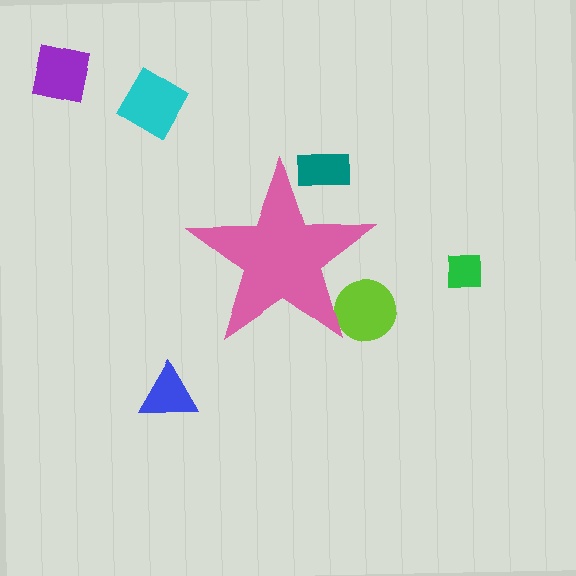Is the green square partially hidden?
No, the green square is fully visible.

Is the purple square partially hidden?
No, the purple square is fully visible.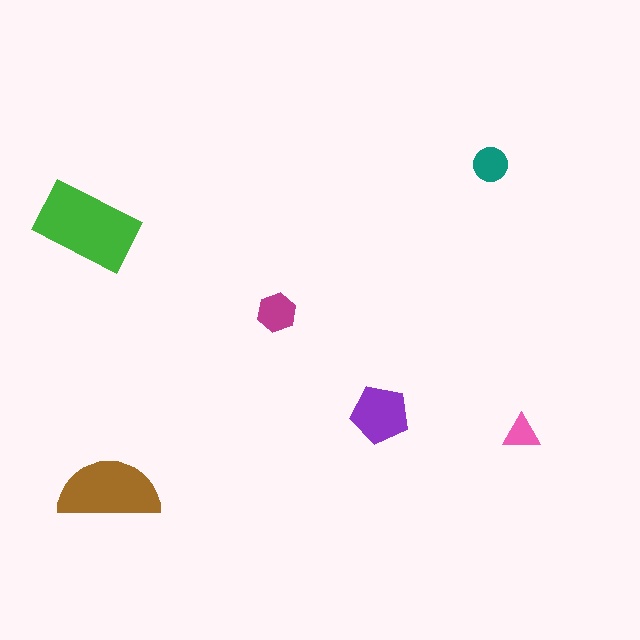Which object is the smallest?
The pink triangle.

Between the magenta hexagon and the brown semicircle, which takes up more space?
The brown semicircle.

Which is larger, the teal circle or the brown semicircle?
The brown semicircle.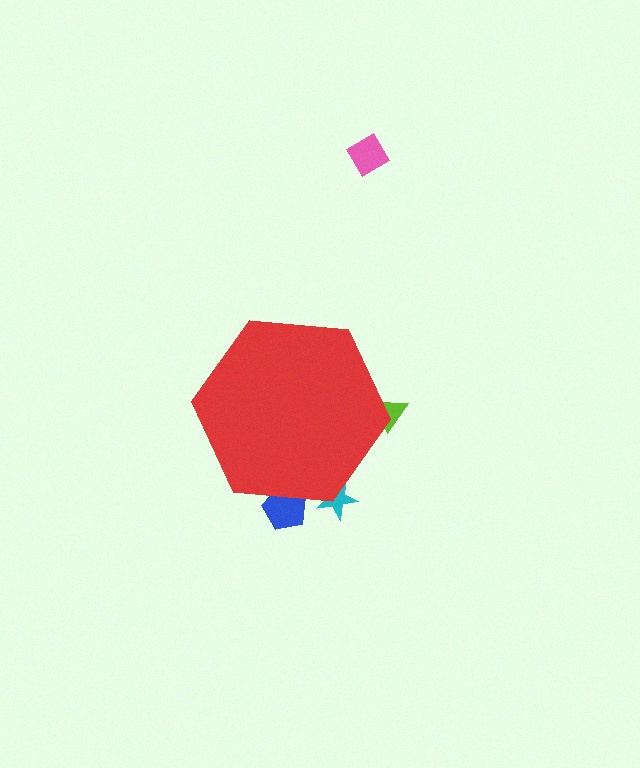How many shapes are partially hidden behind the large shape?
3 shapes are partially hidden.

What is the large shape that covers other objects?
A red hexagon.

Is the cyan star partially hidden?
Yes, the cyan star is partially hidden behind the red hexagon.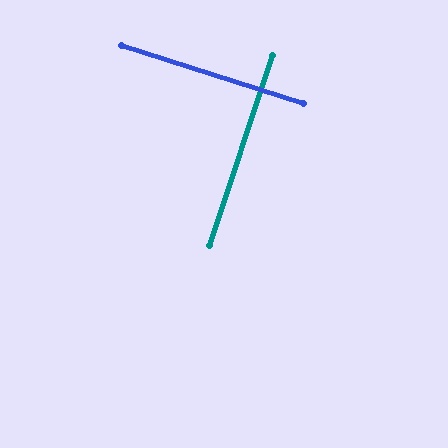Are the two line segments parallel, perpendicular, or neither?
Perpendicular — they meet at approximately 89°.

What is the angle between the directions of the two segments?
Approximately 89 degrees.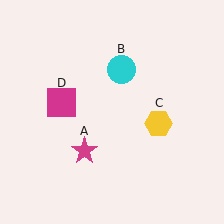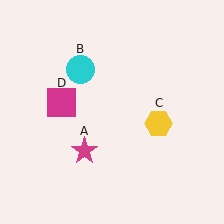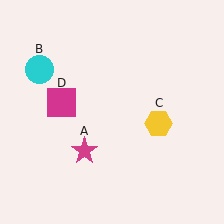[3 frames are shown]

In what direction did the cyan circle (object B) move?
The cyan circle (object B) moved left.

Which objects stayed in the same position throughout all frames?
Magenta star (object A) and yellow hexagon (object C) and magenta square (object D) remained stationary.